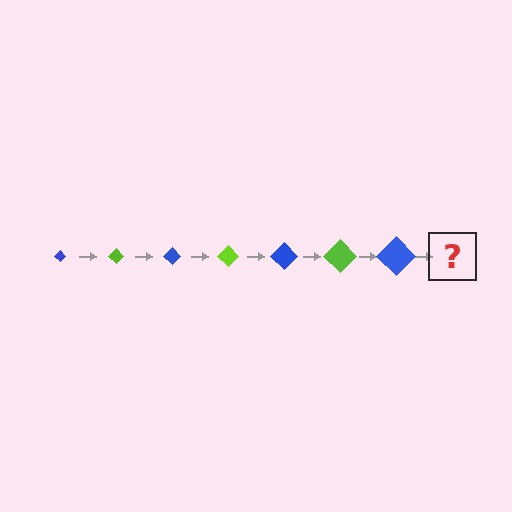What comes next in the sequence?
The next element should be a lime diamond, larger than the previous one.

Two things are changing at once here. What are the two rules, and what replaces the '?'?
The two rules are that the diamond grows larger each step and the color cycles through blue and lime. The '?' should be a lime diamond, larger than the previous one.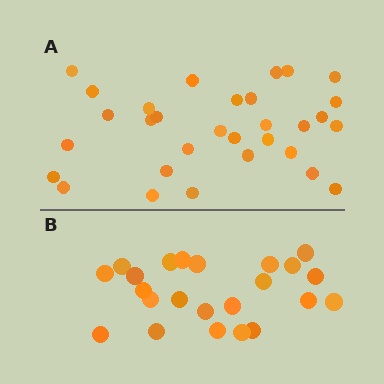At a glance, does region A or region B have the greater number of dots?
Region A (the top region) has more dots.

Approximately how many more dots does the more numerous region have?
Region A has roughly 8 or so more dots than region B.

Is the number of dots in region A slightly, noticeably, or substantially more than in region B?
Region A has noticeably more, but not dramatically so. The ratio is roughly 1.3 to 1.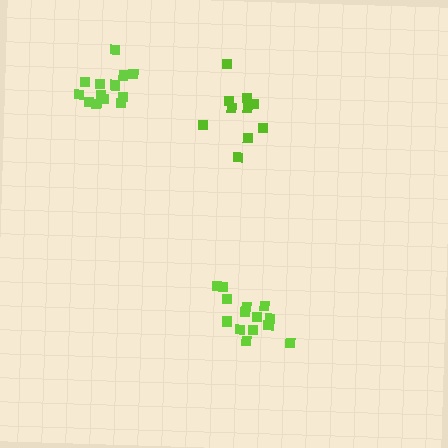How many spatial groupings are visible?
There are 3 spatial groupings.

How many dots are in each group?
Group 1: 10 dots, Group 2: 14 dots, Group 3: 13 dots (37 total).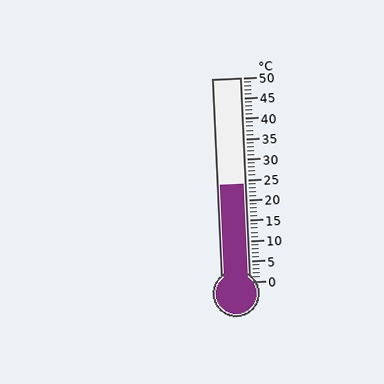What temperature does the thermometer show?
The thermometer shows approximately 24°C.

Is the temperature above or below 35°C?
The temperature is below 35°C.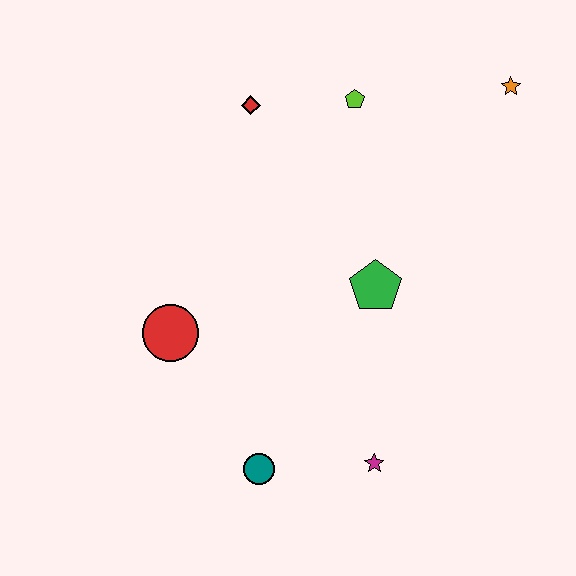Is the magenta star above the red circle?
No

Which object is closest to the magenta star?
The teal circle is closest to the magenta star.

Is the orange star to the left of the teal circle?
No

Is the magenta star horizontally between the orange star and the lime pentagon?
Yes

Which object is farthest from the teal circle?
The orange star is farthest from the teal circle.